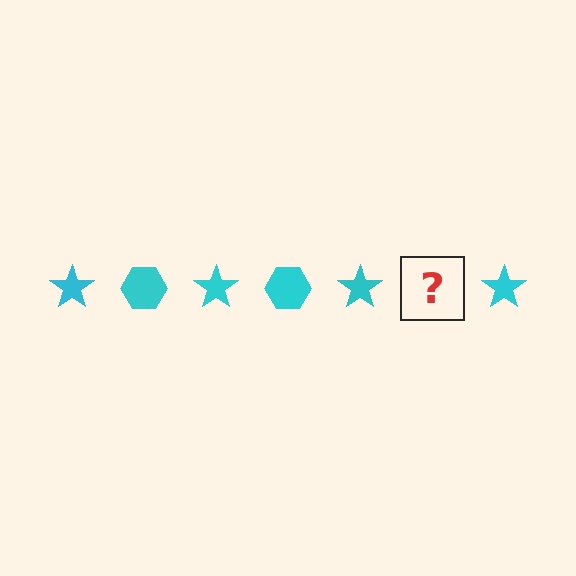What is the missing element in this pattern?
The missing element is a cyan hexagon.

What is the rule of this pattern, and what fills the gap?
The rule is that the pattern cycles through star, hexagon shapes in cyan. The gap should be filled with a cyan hexagon.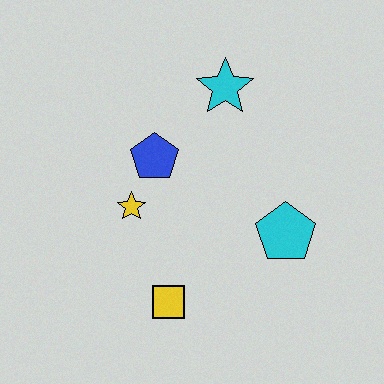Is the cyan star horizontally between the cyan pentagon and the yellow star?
Yes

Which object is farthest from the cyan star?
The yellow square is farthest from the cyan star.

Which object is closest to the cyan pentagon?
The yellow square is closest to the cyan pentagon.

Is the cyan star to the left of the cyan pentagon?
Yes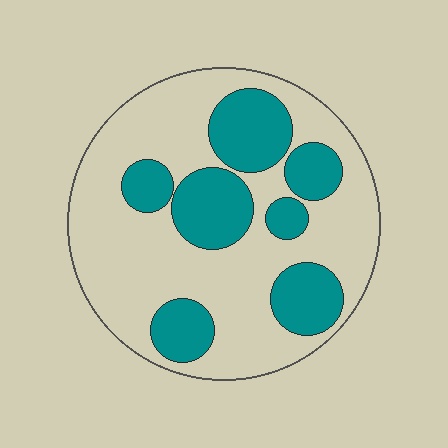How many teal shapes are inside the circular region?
7.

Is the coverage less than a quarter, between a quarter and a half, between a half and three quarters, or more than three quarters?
Between a quarter and a half.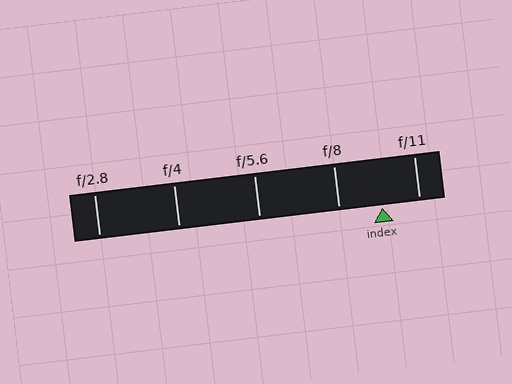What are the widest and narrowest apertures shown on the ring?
The widest aperture shown is f/2.8 and the narrowest is f/11.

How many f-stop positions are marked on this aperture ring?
There are 5 f-stop positions marked.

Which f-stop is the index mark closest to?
The index mark is closest to f/11.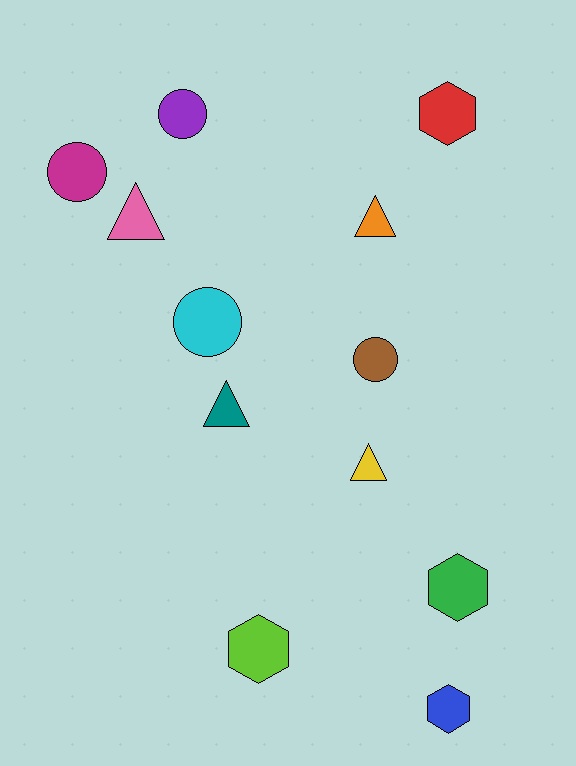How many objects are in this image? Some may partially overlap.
There are 12 objects.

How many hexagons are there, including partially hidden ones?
There are 4 hexagons.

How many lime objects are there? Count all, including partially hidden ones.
There is 1 lime object.